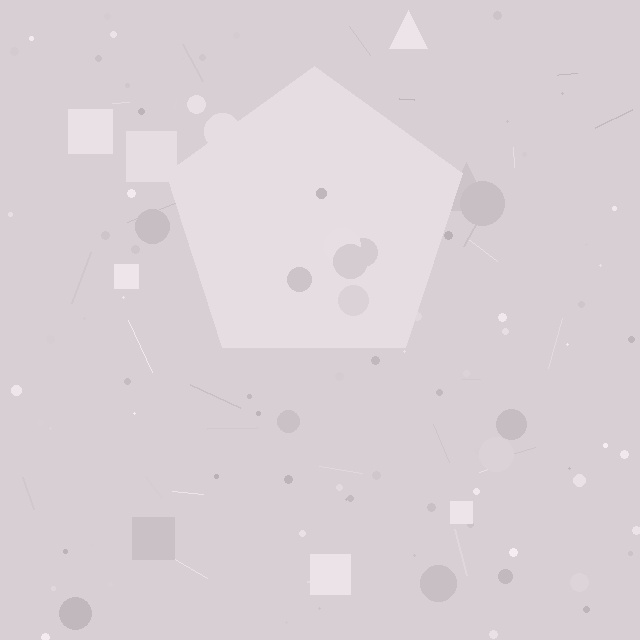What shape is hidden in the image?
A pentagon is hidden in the image.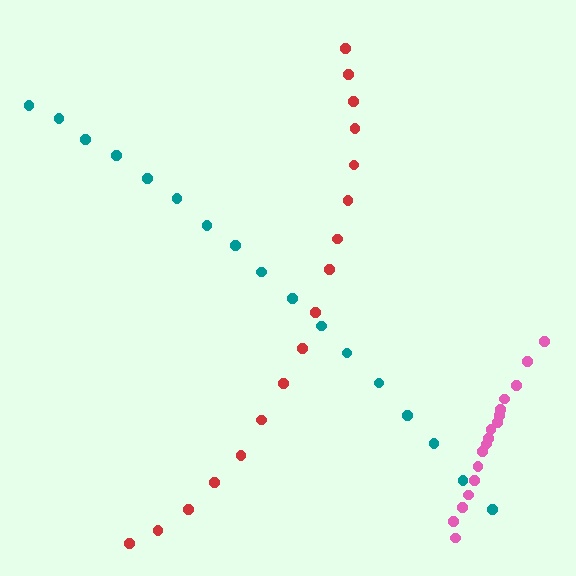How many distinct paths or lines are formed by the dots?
There are 3 distinct paths.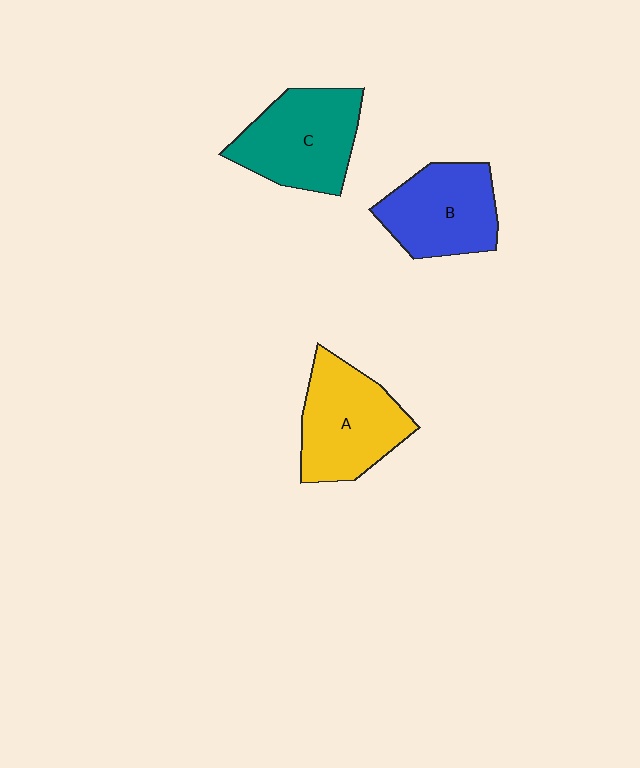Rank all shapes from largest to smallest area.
From largest to smallest: C (teal), A (yellow), B (blue).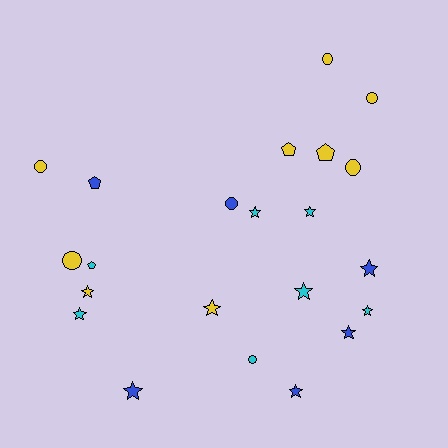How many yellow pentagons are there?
There are 2 yellow pentagons.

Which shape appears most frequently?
Star, with 11 objects.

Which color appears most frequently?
Yellow, with 9 objects.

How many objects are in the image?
There are 22 objects.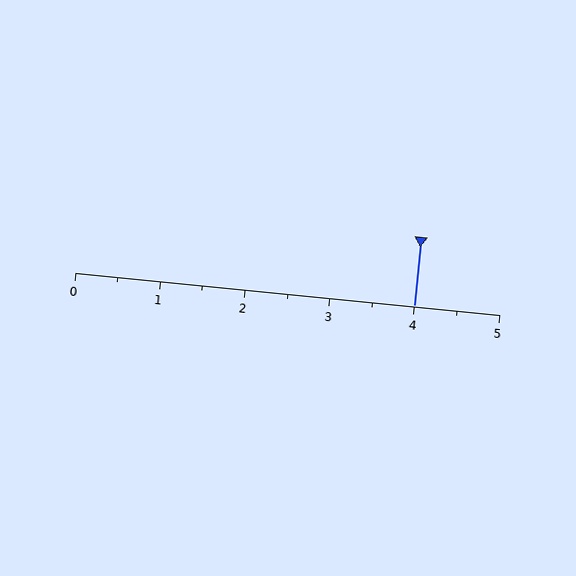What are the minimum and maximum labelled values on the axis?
The axis runs from 0 to 5.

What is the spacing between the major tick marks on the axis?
The major ticks are spaced 1 apart.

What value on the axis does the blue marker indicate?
The marker indicates approximately 4.